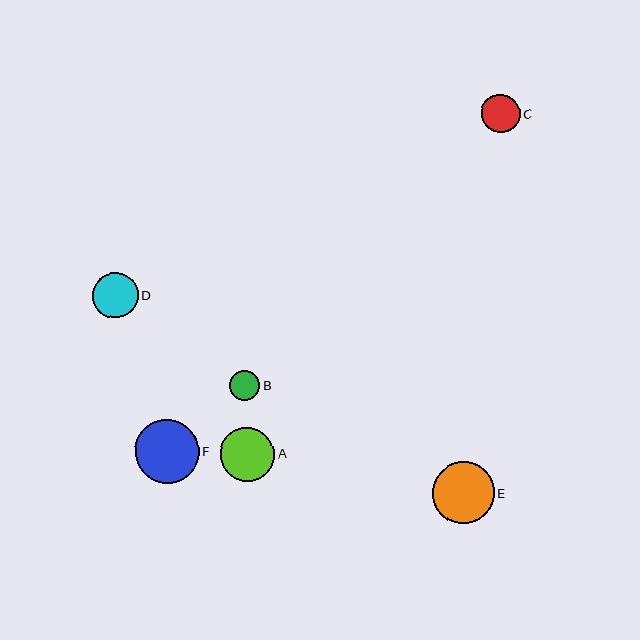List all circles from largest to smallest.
From largest to smallest: F, E, A, D, C, B.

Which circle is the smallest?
Circle B is the smallest with a size of approximately 30 pixels.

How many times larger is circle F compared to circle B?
Circle F is approximately 2.1 times the size of circle B.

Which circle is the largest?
Circle F is the largest with a size of approximately 64 pixels.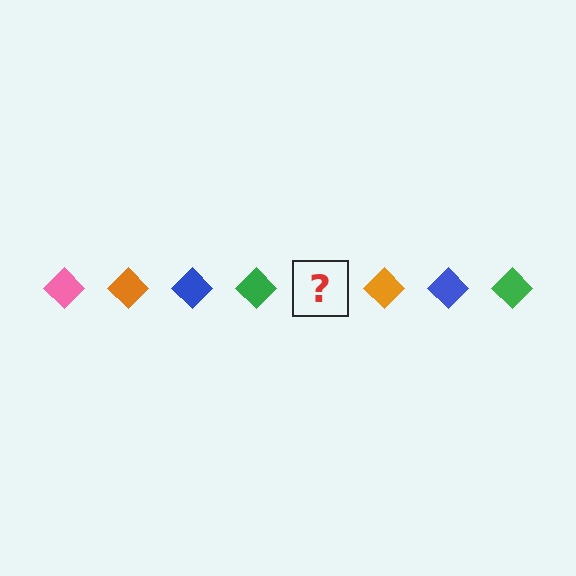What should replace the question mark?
The question mark should be replaced with a pink diamond.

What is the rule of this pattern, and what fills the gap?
The rule is that the pattern cycles through pink, orange, blue, green diamonds. The gap should be filled with a pink diamond.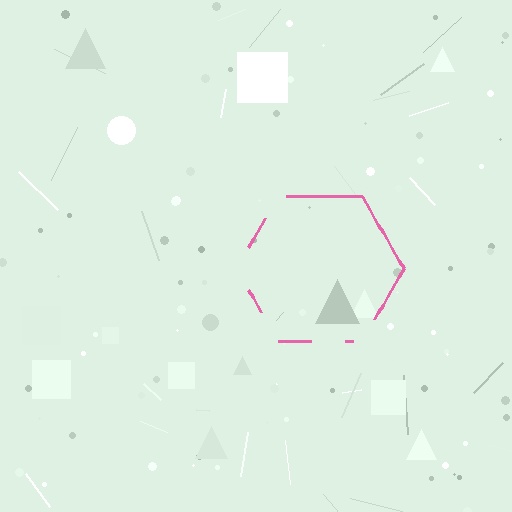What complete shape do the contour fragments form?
The contour fragments form a hexagon.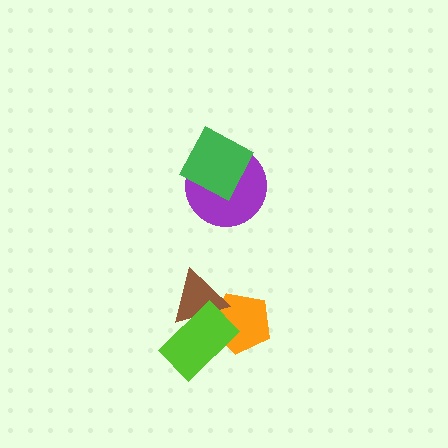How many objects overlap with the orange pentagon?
2 objects overlap with the orange pentagon.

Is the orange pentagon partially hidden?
Yes, it is partially covered by another shape.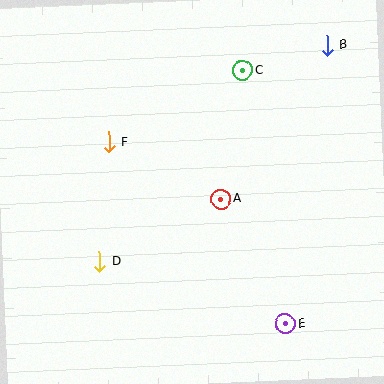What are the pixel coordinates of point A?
Point A is at (221, 199).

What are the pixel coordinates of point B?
Point B is at (327, 46).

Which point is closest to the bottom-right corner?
Point E is closest to the bottom-right corner.